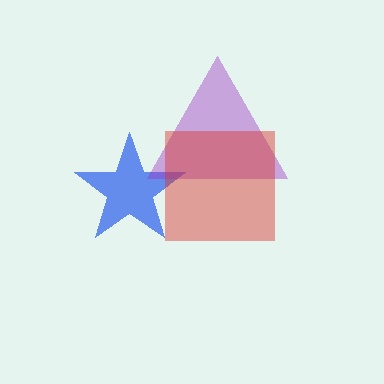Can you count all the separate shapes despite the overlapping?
Yes, there are 3 separate shapes.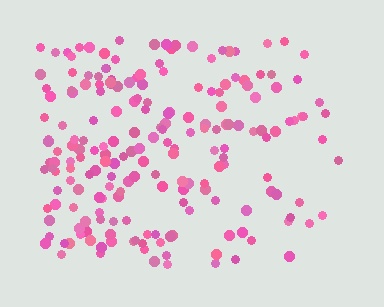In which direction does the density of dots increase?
From right to left, with the left side densest.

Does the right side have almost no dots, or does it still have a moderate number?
Still a moderate number, just noticeably fewer than the left.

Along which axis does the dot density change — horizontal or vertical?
Horizontal.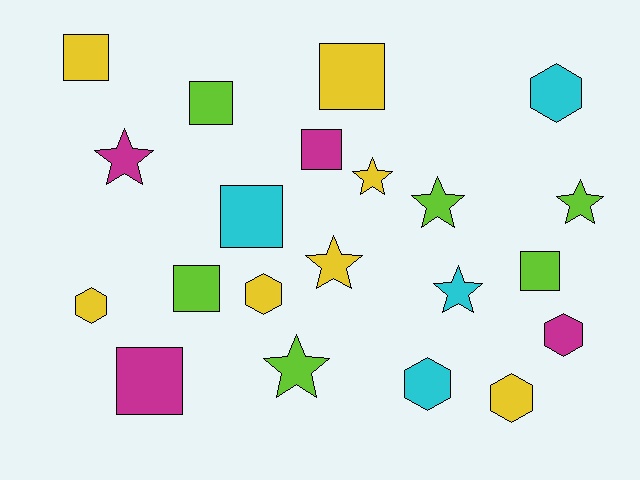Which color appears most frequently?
Yellow, with 7 objects.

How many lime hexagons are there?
There are no lime hexagons.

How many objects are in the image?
There are 21 objects.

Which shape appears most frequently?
Square, with 8 objects.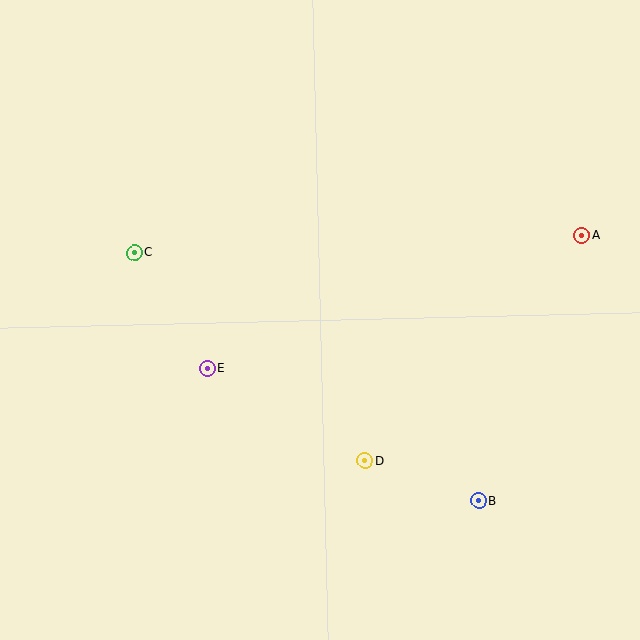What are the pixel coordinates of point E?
Point E is at (208, 368).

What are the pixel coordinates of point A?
Point A is at (582, 236).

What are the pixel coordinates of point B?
Point B is at (479, 501).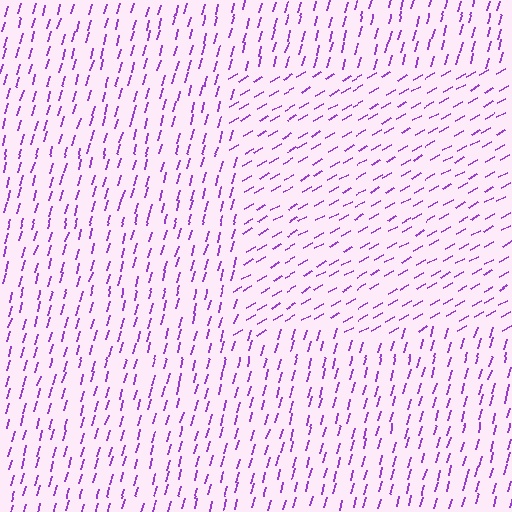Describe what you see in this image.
The image is filled with small purple line segments. A rectangle region in the image has lines oriented differently from the surrounding lines, creating a visible texture boundary.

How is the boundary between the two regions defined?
The boundary is defined purely by a change in line orientation (approximately 45 degrees difference). All lines are the same color and thickness.